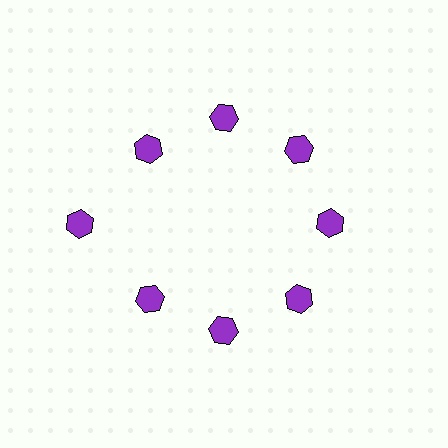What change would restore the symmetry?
The symmetry would be restored by moving it inward, back onto the ring so that all 8 hexagons sit at equal angles and equal distance from the center.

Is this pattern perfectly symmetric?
No. The 8 purple hexagons are arranged in a ring, but one element near the 9 o'clock position is pushed outward from the center, breaking the 8-fold rotational symmetry.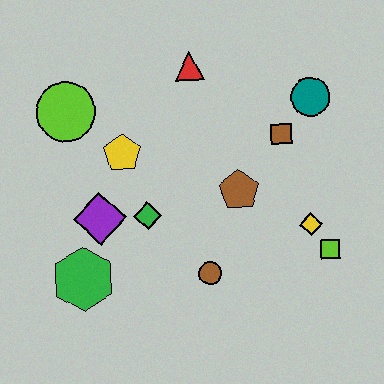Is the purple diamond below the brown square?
Yes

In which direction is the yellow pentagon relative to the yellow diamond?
The yellow pentagon is to the left of the yellow diamond.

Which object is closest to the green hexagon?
The purple diamond is closest to the green hexagon.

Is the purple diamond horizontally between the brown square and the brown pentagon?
No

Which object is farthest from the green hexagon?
The teal circle is farthest from the green hexagon.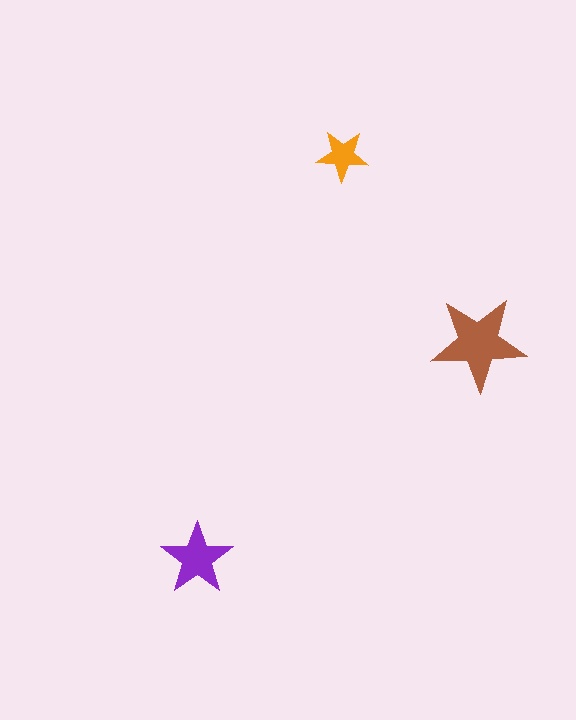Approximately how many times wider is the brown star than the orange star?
About 2 times wider.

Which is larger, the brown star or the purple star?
The brown one.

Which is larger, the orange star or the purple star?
The purple one.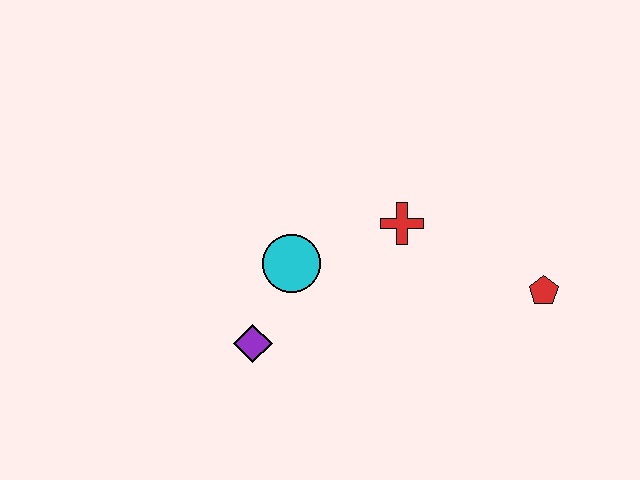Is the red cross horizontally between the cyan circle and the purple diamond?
No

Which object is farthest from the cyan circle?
The red pentagon is farthest from the cyan circle.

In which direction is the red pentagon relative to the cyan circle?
The red pentagon is to the right of the cyan circle.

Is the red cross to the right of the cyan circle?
Yes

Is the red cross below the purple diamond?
No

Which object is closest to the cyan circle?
The purple diamond is closest to the cyan circle.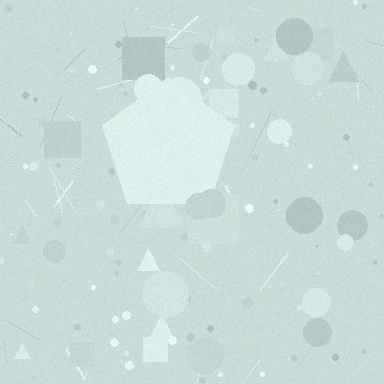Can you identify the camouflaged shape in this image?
The camouflaged shape is a pentagon.